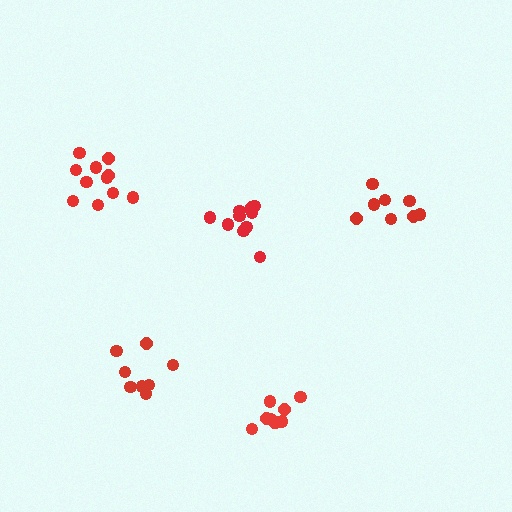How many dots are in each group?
Group 1: 8 dots, Group 2: 8 dots, Group 3: 9 dots, Group 4: 10 dots, Group 5: 11 dots (46 total).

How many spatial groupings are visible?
There are 5 spatial groupings.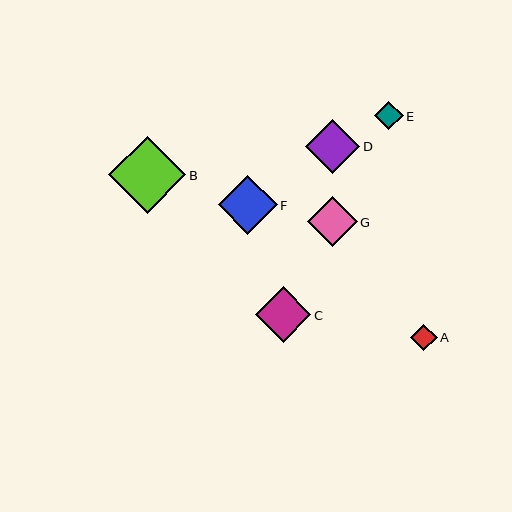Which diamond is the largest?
Diamond B is the largest with a size of approximately 77 pixels.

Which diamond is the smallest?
Diamond A is the smallest with a size of approximately 26 pixels.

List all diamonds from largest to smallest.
From largest to smallest: B, F, C, D, G, E, A.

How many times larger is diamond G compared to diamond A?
Diamond G is approximately 1.9 times the size of diamond A.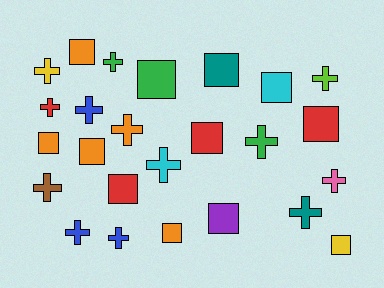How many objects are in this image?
There are 25 objects.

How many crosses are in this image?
There are 13 crosses.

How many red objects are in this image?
There are 4 red objects.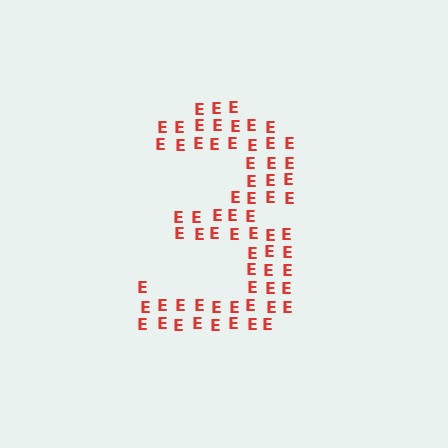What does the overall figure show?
The overall figure shows the digit 3.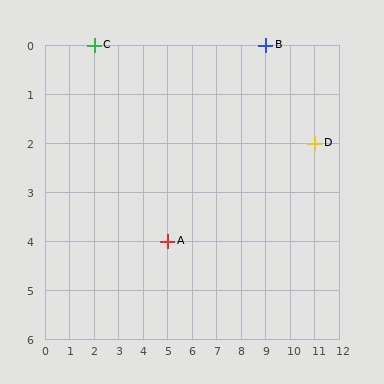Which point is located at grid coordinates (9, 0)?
Point B is at (9, 0).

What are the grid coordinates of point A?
Point A is at grid coordinates (5, 4).